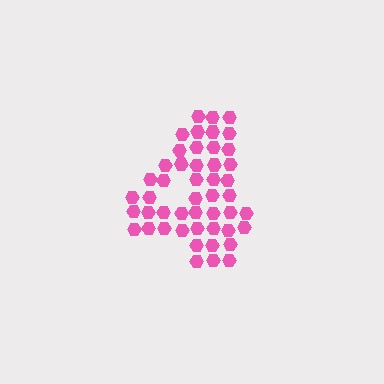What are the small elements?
The small elements are hexagons.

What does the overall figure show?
The overall figure shows the digit 4.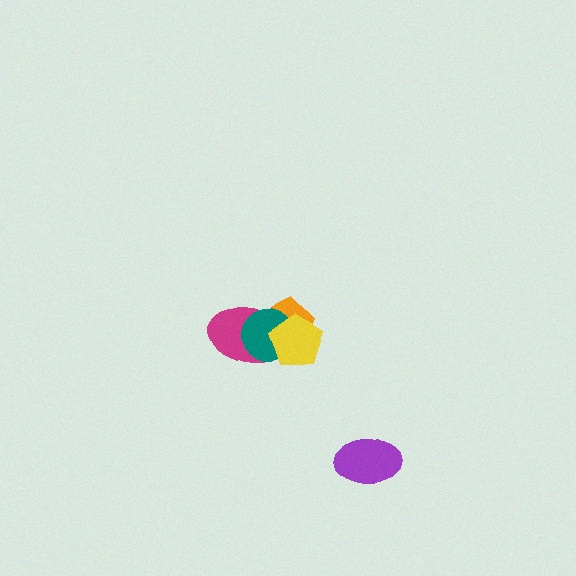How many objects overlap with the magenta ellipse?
3 objects overlap with the magenta ellipse.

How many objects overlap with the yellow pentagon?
3 objects overlap with the yellow pentagon.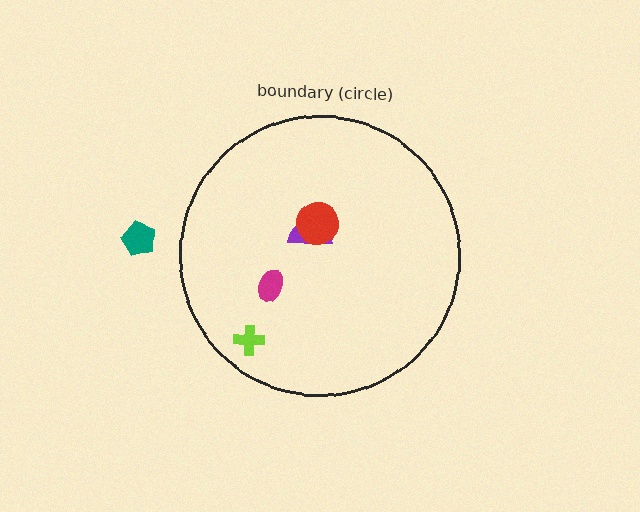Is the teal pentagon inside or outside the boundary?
Outside.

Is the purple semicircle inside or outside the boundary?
Inside.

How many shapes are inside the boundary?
4 inside, 1 outside.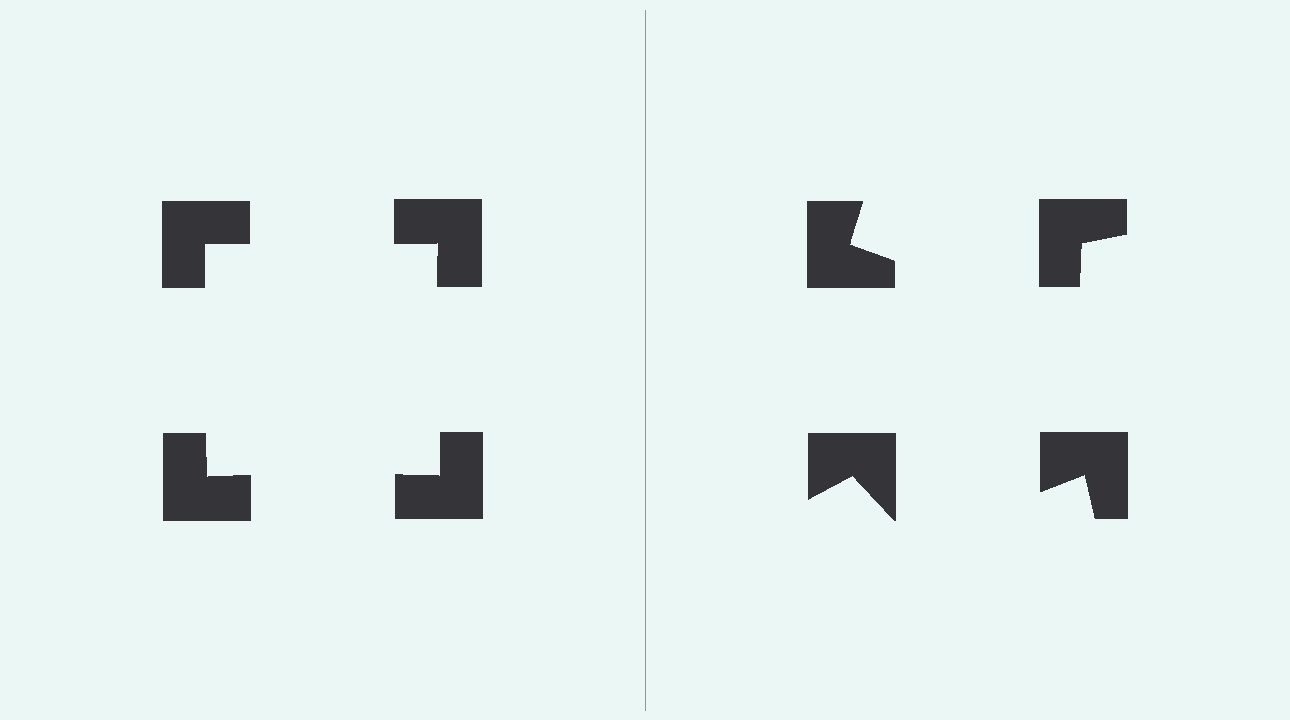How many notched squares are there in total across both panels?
8 — 4 on each side.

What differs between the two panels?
The notched squares are positioned identically on both sides; only the wedge orientations differ. On the left they align to a square; on the right they are misaligned.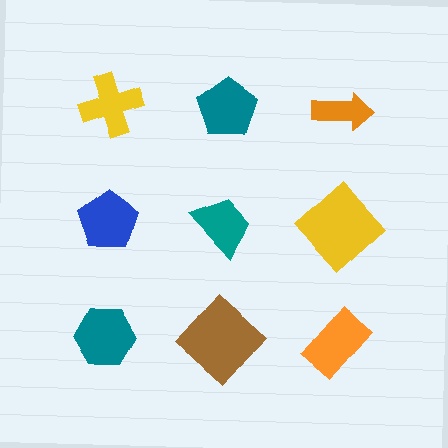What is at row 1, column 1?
A yellow cross.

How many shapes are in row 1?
3 shapes.